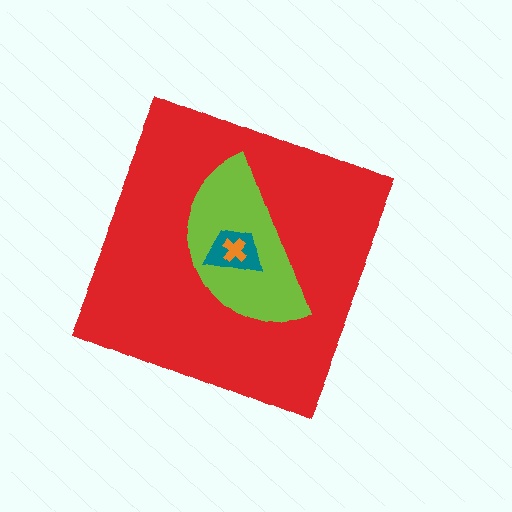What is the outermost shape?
The red diamond.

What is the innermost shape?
The orange cross.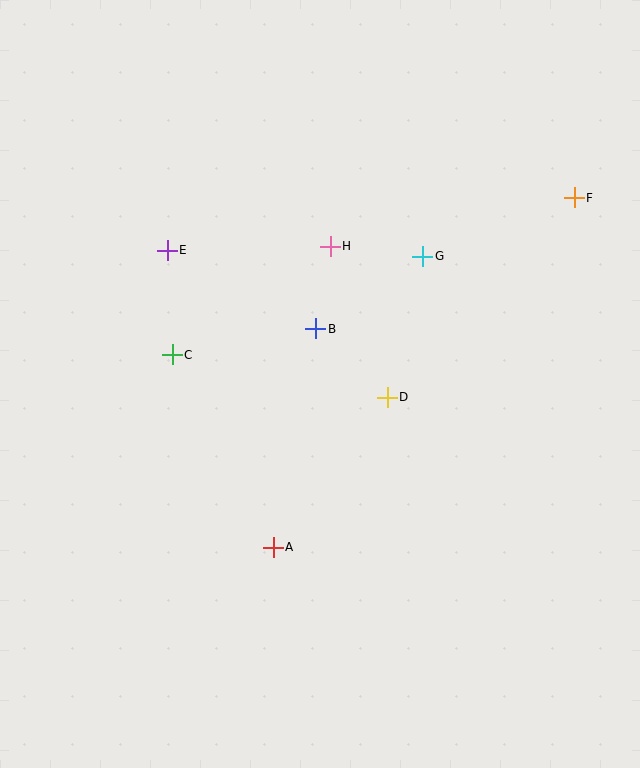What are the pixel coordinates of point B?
Point B is at (316, 329).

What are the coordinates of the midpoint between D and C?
The midpoint between D and C is at (280, 376).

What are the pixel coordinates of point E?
Point E is at (167, 250).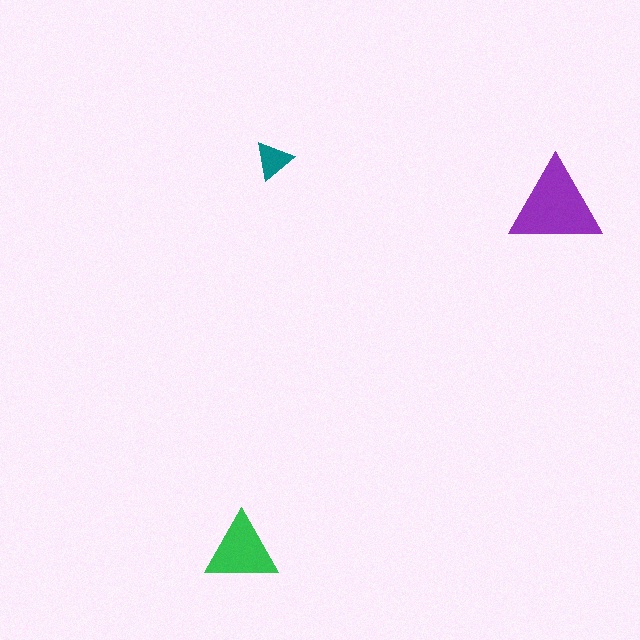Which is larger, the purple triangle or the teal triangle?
The purple one.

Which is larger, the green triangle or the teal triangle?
The green one.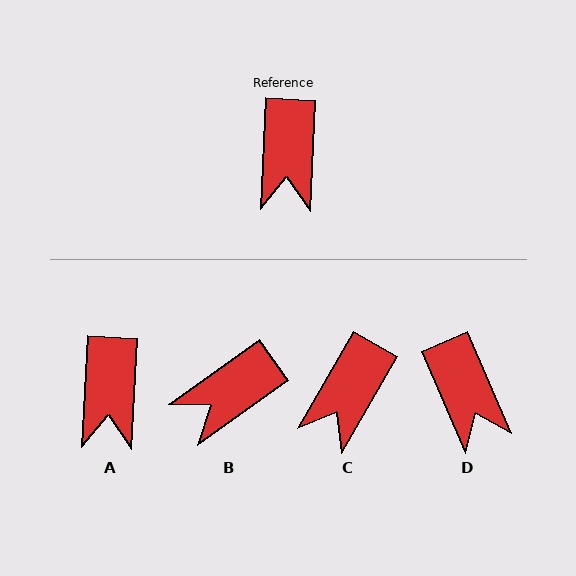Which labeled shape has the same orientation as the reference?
A.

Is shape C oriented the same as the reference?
No, it is off by about 27 degrees.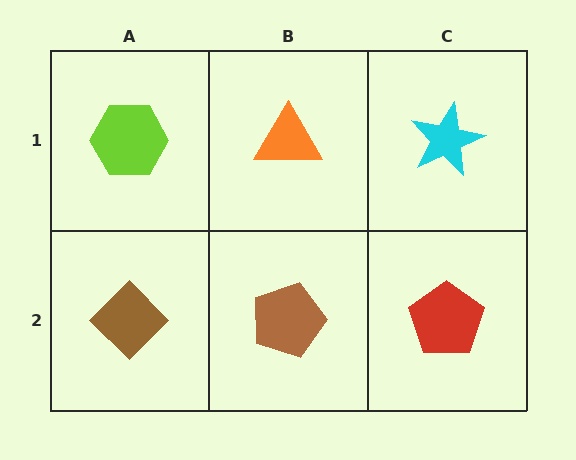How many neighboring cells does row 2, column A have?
2.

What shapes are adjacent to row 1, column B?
A brown pentagon (row 2, column B), a lime hexagon (row 1, column A), a cyan star (row 1, column C).